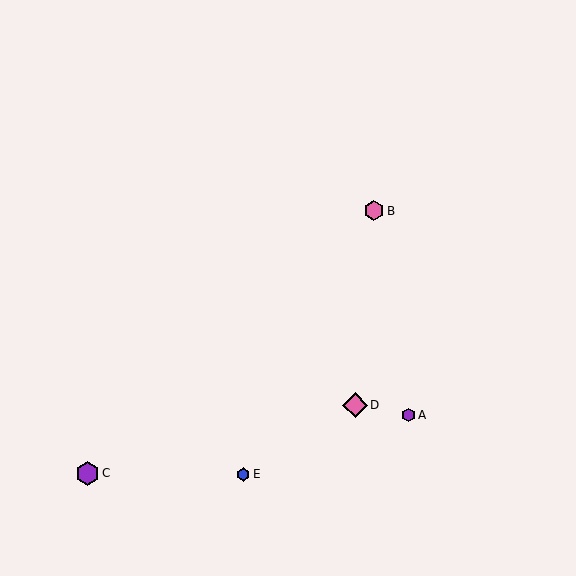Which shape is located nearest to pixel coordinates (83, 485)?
The purple hexagon (labeled C) at (87, 473) is nearest to that location.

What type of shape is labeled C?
Shape C is a purple hexagon.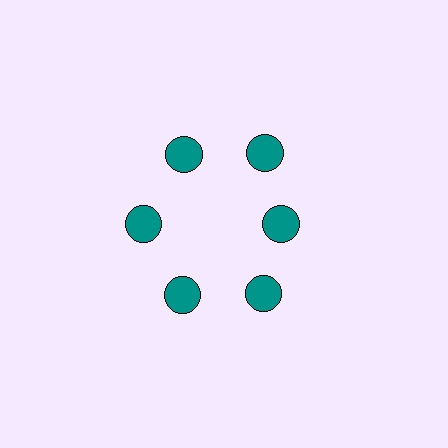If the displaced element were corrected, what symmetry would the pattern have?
It would have 6-fold rotational symmetry — the pattern would map onto itself every 60 degrees.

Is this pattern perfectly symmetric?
No. The 6 teal circles are arranged in a ring, but one element near the 3 o'clock position is pulled inward toward the center, breaking the 6-fold rotational symmetry.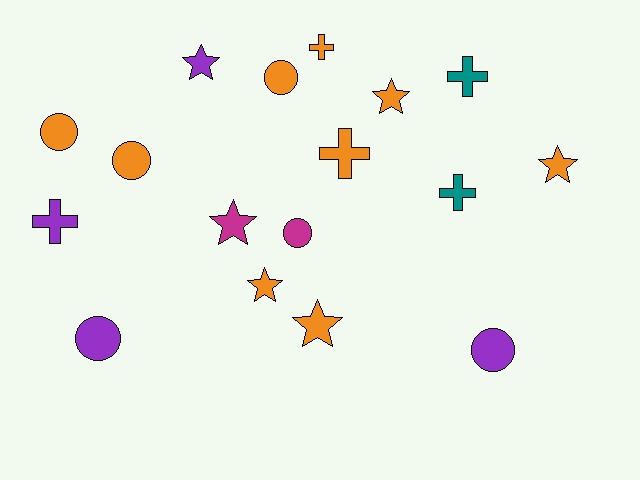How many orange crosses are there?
There are 2 orange crosses.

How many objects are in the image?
There are 17 objects.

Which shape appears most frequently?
Circle, with 6 objects.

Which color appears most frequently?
Orange, with 9 objects.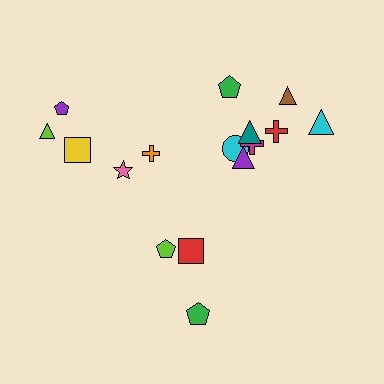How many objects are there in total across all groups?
There are 16 objects.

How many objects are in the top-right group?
There are 8 objects.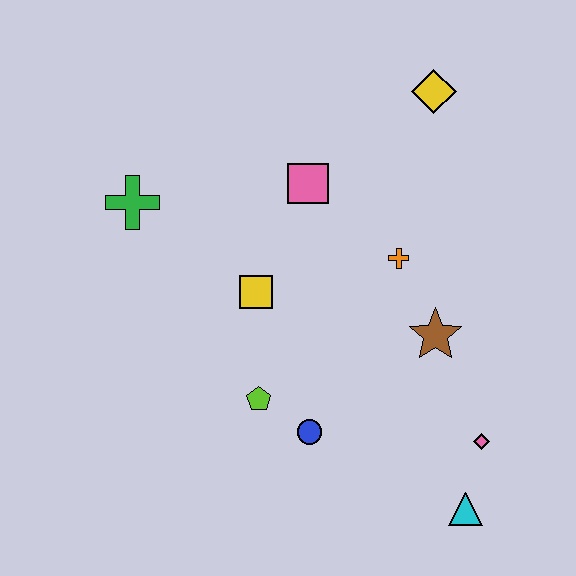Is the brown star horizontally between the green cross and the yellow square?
No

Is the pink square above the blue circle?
Yes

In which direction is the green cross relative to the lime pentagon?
The green cross is above the lime pentagon.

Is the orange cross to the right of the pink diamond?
No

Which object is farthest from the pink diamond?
The green cross is farthest from the pink diamond.